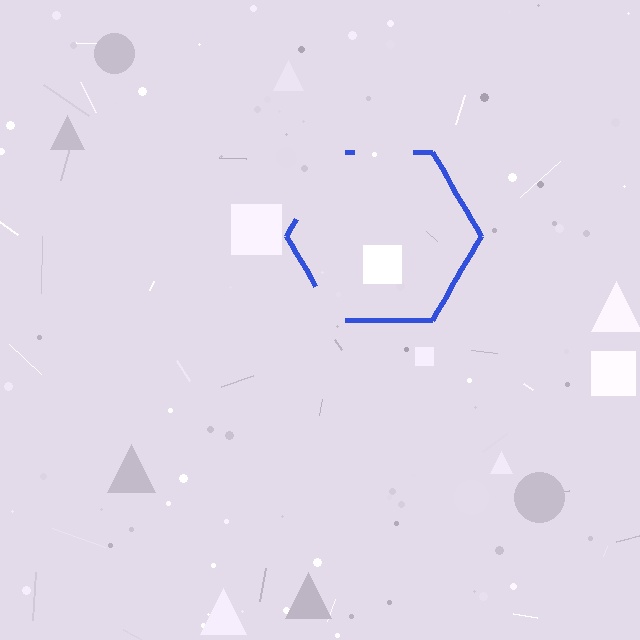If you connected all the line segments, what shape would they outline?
They would outline a hexagon.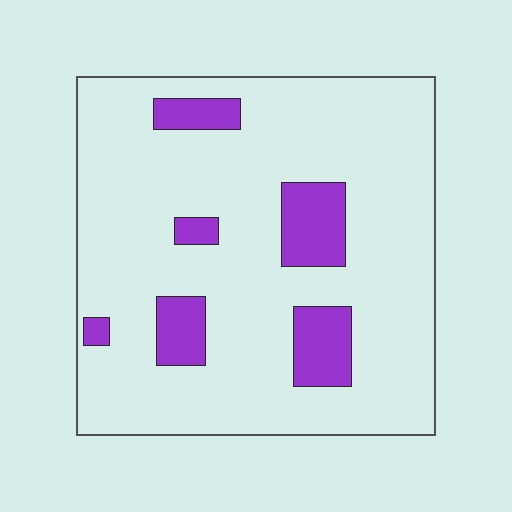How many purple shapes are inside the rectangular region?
6.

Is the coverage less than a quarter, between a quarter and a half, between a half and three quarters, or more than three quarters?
Less than a quarter.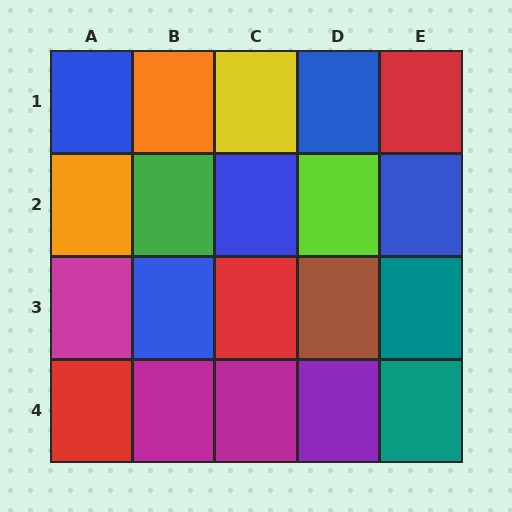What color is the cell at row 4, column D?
Purple.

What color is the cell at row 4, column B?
Magenta.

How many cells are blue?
5 cells are blue.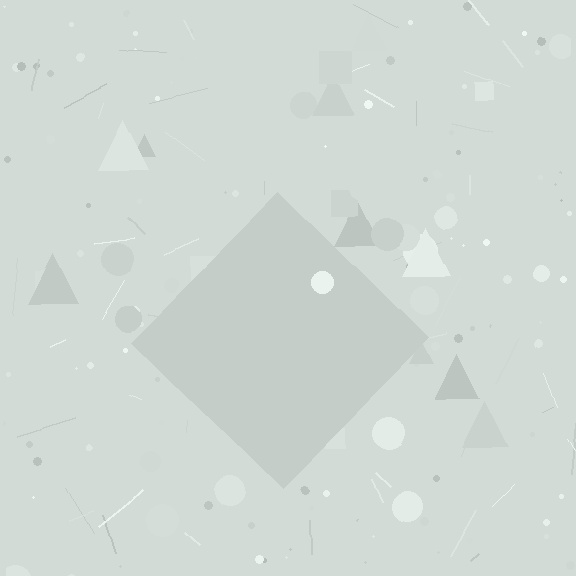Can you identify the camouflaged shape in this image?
The camouflaged shape is a diamond.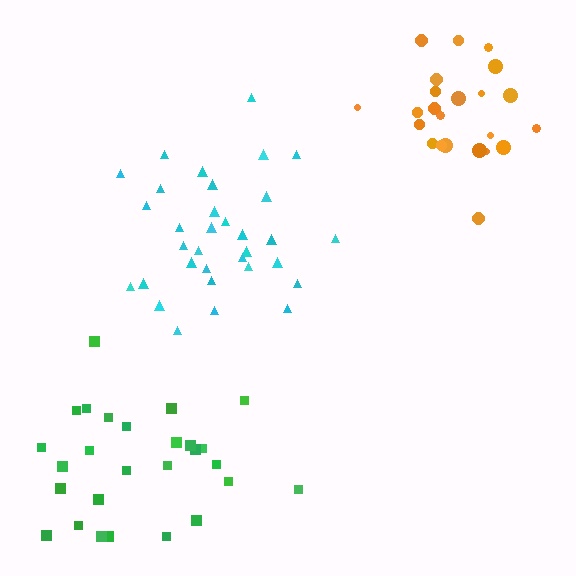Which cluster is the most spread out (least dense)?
Green.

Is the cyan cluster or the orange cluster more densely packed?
Orange.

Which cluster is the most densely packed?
Orange.